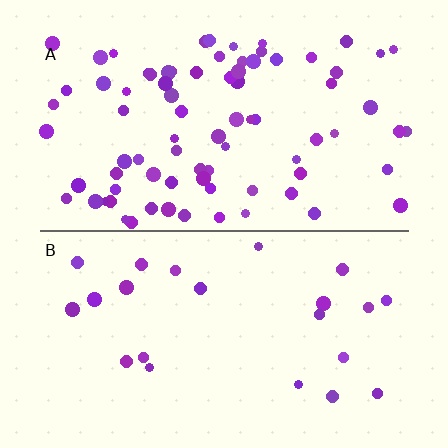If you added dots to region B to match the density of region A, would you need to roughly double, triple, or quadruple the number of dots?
Approximately quadruple.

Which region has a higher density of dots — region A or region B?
A (the top).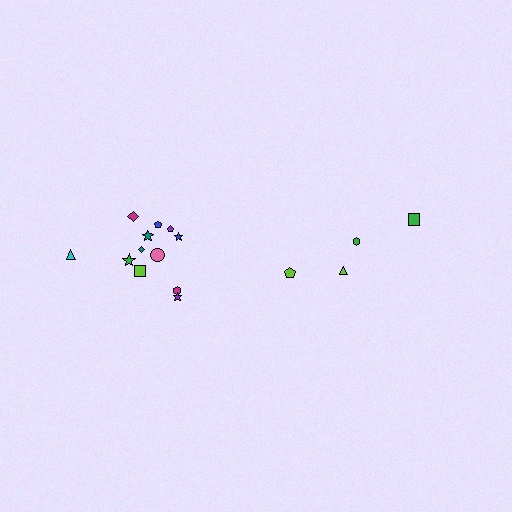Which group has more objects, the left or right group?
The left group.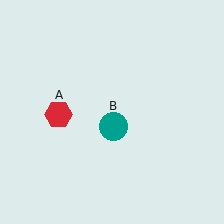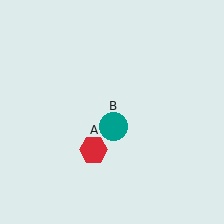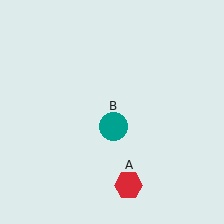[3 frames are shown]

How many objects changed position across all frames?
1 object changed position: red hexagon (object A).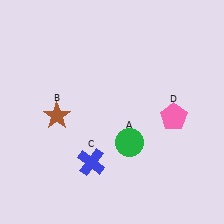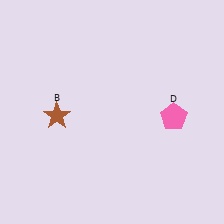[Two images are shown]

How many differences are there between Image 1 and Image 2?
There are 2 differences between the two images.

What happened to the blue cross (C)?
The blue cross (C) was removed in Image 2. It was in the bottom-left area of Image 1.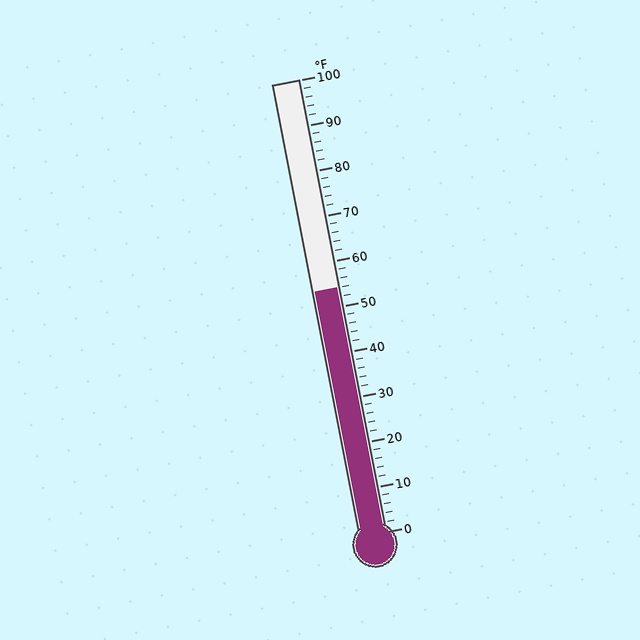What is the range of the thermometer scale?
The thermometer scale ranges from 0°F to 100°F.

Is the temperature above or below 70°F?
The temperature is below 70°F.